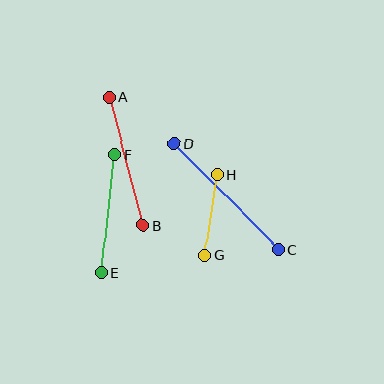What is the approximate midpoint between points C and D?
The midpoint is at approximately (226, 197) pixels.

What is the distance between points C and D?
The distance is approximately 149 pixels.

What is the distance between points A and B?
The distance is approximately 132 pixels.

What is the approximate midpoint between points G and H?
The midpoint is at approximately (211, 215) pixels.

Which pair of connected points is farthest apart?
Points C and D are farthest apart.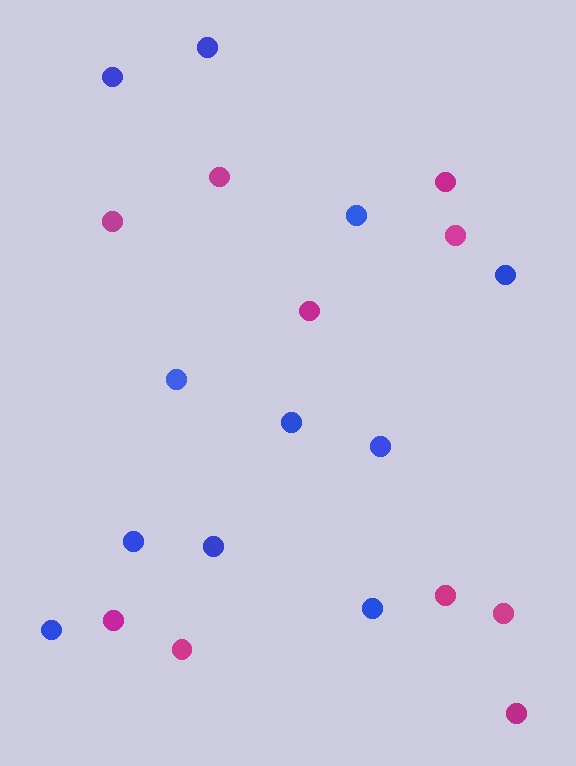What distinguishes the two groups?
There are 2 groups: one group of blue circles (11) and one group of magenta circles (10).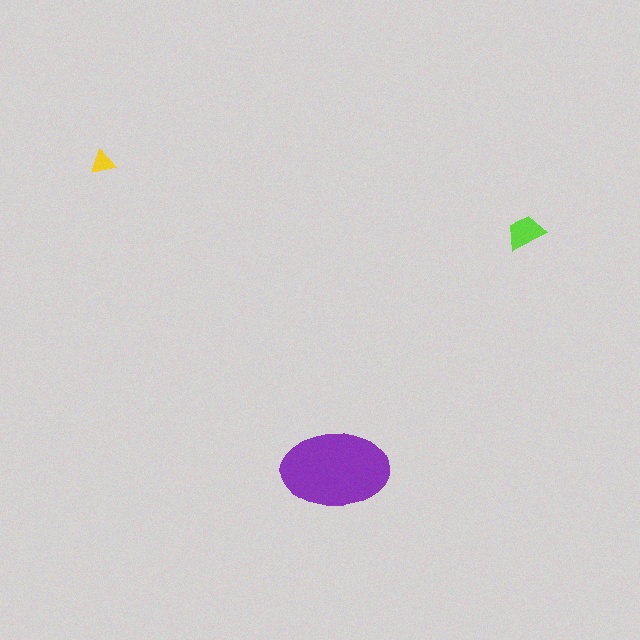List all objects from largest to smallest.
The purple ellipse, the lime trapezoid, the yellow triangle.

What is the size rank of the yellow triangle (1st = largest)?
3rd.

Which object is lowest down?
The purple ellipse is bottommost.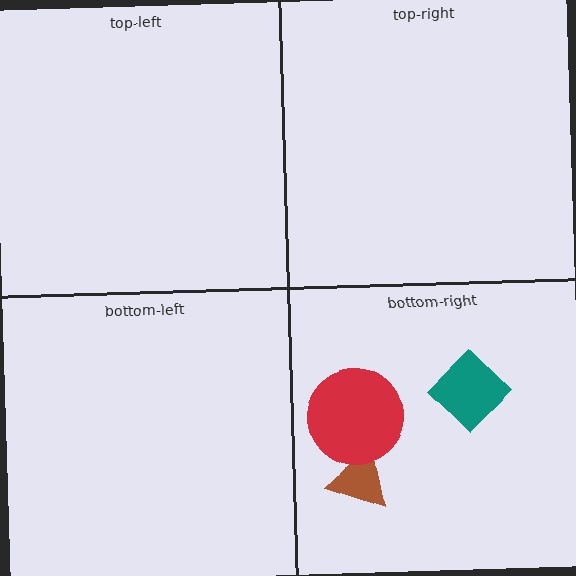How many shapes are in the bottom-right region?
3.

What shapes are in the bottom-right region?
The brown triangle, the teal diamond, the red circle.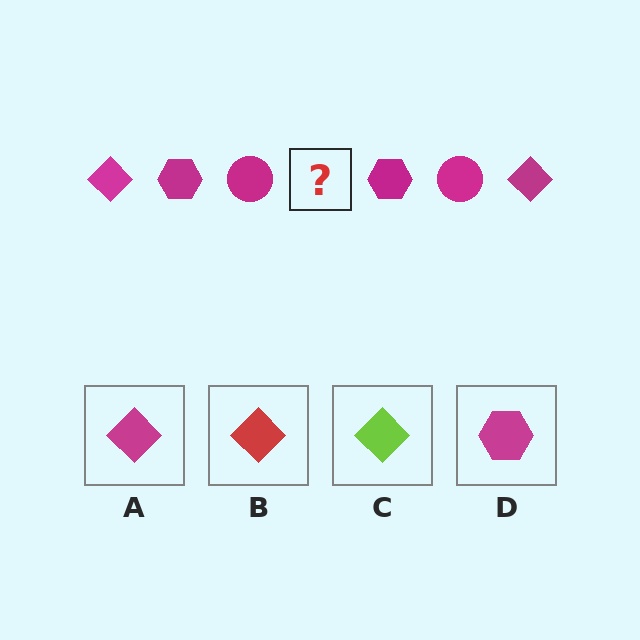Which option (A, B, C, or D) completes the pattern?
A.